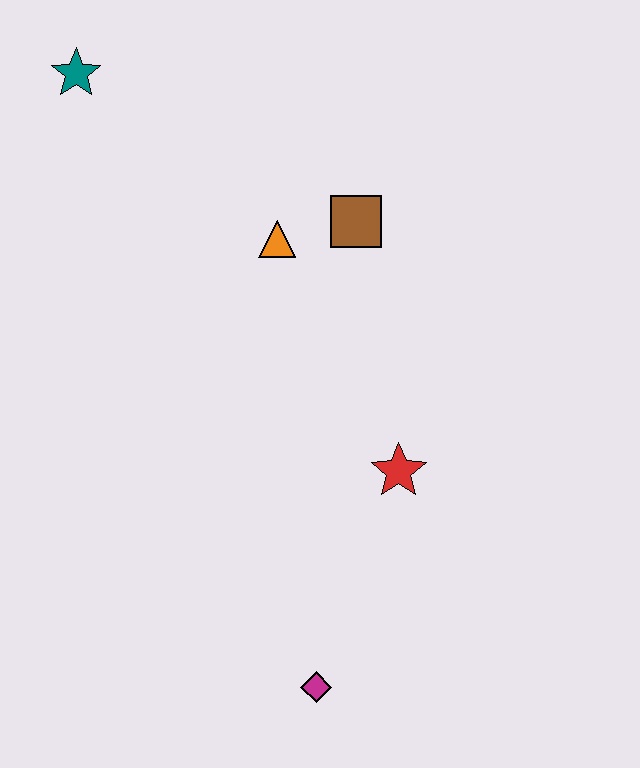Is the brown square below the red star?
No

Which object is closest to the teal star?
The orange triangle is closest to the teal star.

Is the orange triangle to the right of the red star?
No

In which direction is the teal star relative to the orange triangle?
The teal star is to the left of the orange triangle.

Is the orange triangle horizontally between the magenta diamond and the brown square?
No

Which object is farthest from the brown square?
The magenta diamond is farthest from the brown square.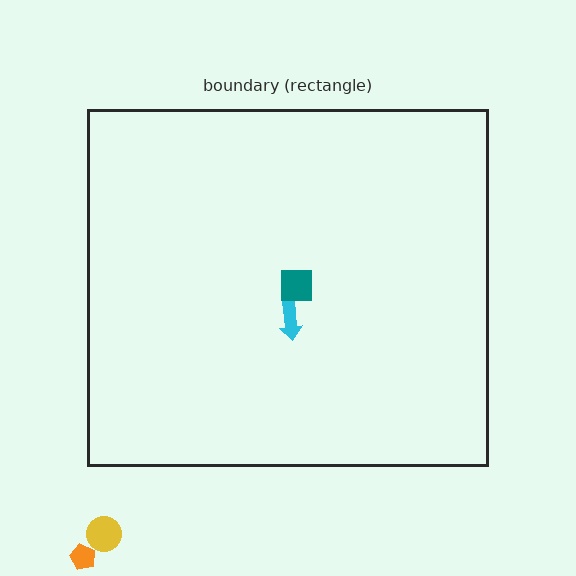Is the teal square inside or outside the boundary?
Inside.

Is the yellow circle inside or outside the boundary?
Outside.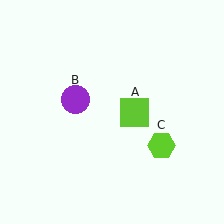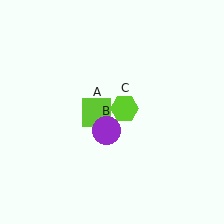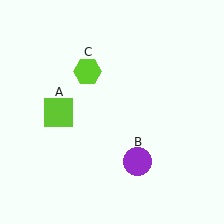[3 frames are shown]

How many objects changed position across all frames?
3 objects changed position: lime square (object A), purple circle (object B), lime hexagon (object C).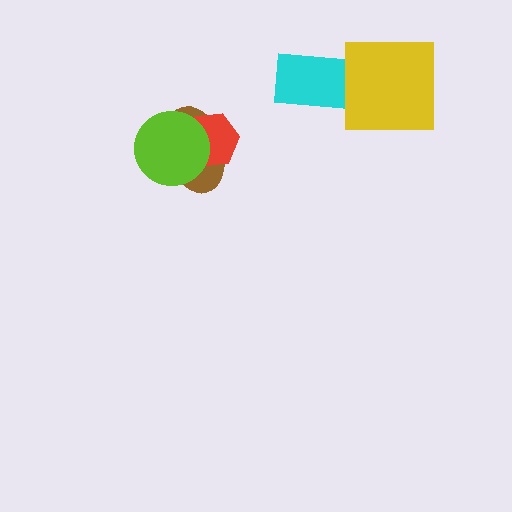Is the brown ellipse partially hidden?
Yes, it is partially covered by another shape.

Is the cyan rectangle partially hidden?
Yes, it is partially covered by another shape.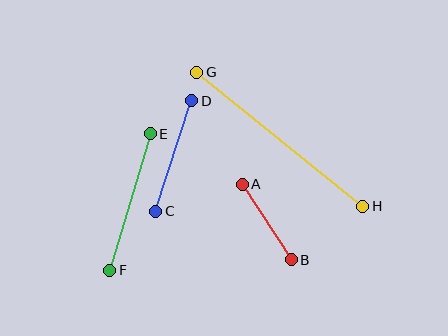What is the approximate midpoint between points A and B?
The midpoint is at approximately (267, 222) pixels.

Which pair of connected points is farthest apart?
Points G and H are farthest apart.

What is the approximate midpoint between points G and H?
The midpoint is at approximately (280, 139) pixels.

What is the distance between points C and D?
The distance is approximately 116 pixels.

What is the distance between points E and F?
The distance is approximately 143 pixels.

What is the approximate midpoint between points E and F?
The midpoint is at approximately (130, 202) pixels.